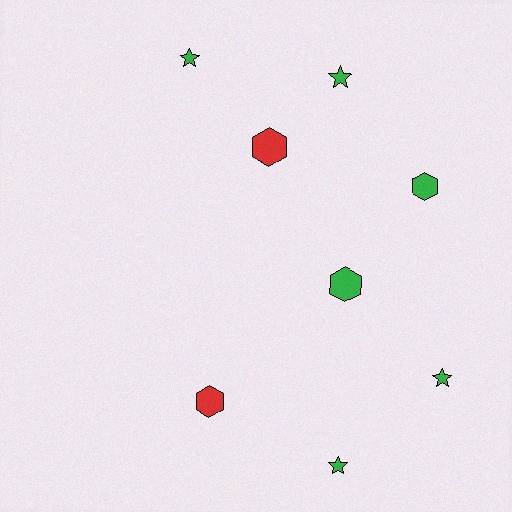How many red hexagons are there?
There are 2 red hexagons.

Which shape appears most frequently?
Star, with 4 objects.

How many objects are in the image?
There are 8 objects.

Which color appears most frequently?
Green, with 6 objects.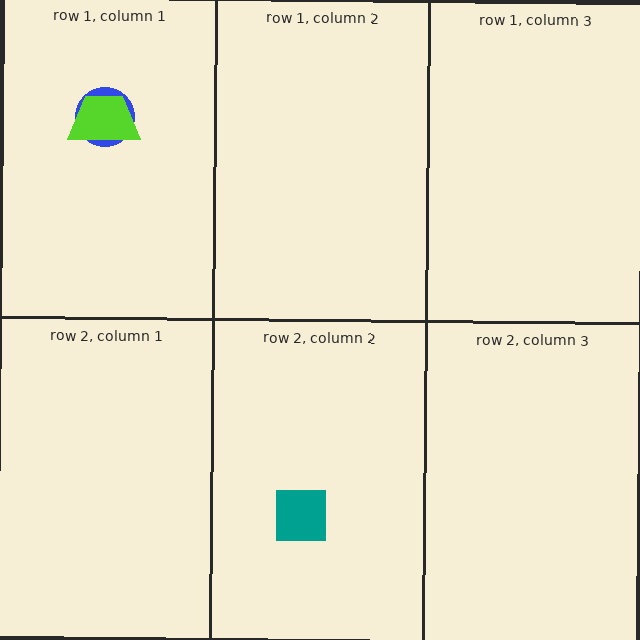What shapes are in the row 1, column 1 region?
The blue circle, the lime trapezoid.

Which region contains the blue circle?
The row 1, column 1 region.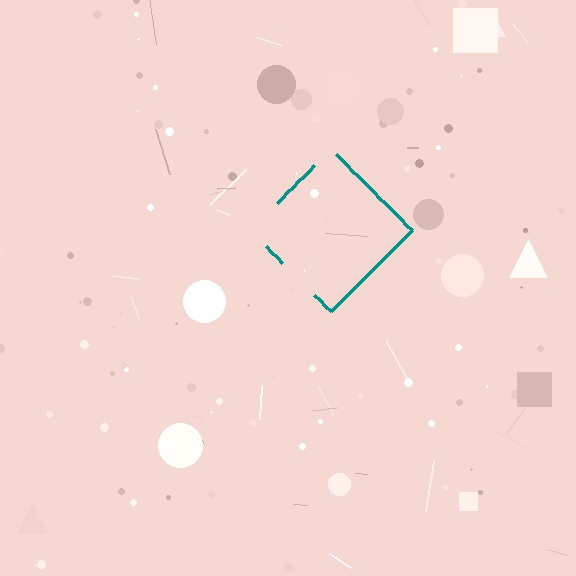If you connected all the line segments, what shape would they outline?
They would outline a diamond.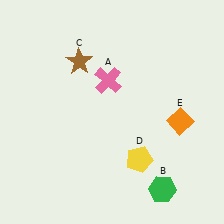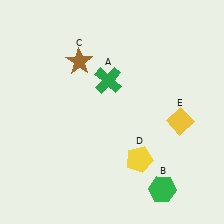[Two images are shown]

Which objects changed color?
A changed from pink to green. E changed from orange to yellow.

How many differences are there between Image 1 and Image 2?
There are 2 differences between the two images.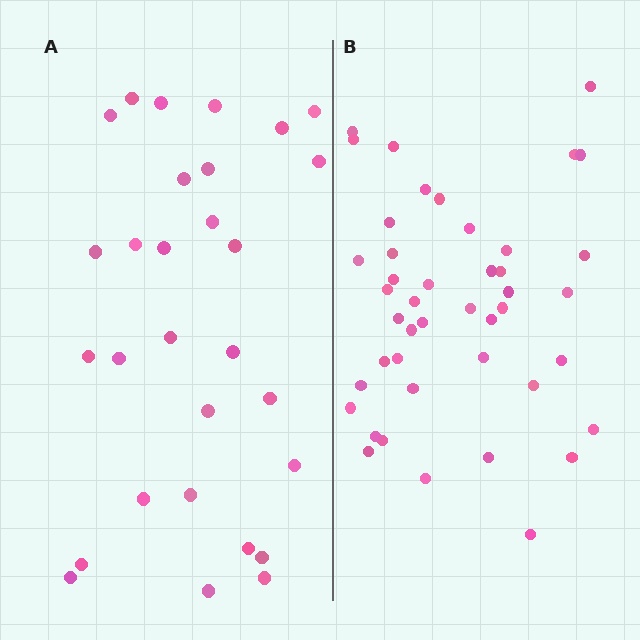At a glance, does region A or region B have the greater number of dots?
Region B (the right region) has more dots.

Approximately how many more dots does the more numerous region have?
Region B has approximately 15 more dots than region A.